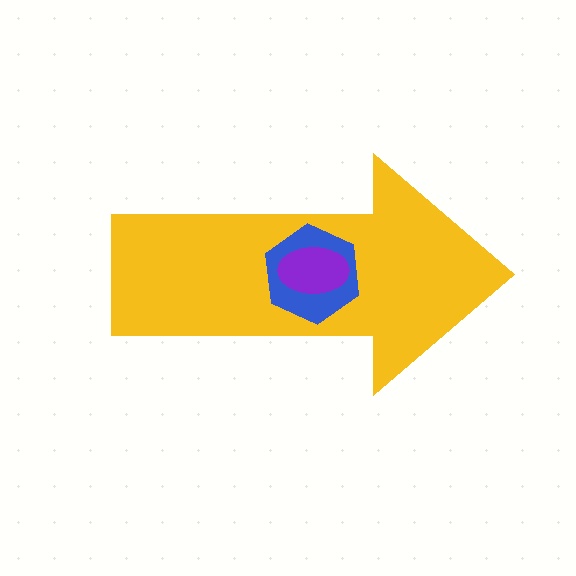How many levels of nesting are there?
3.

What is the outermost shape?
The yellow arrow.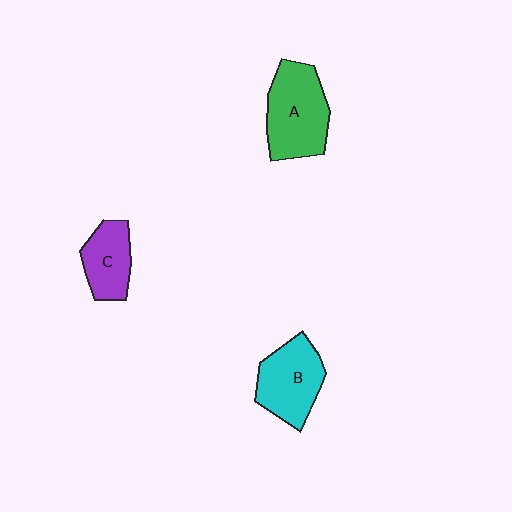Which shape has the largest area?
Shape A (green).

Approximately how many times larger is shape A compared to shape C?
Approximately 1.6 times.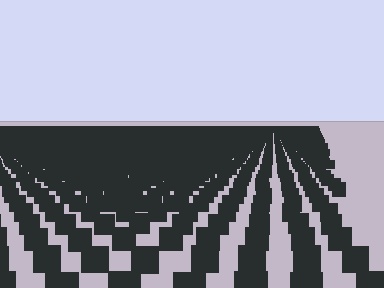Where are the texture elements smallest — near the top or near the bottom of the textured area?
Near the top.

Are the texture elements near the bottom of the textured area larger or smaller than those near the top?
Larger. Near the bottom, elements are closer to the viewer and appear at a bigger on-screen size.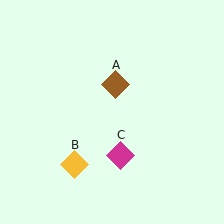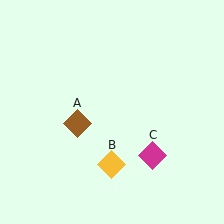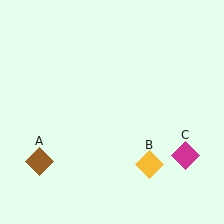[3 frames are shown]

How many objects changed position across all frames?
3 objects changed position: brown diamond (object A), yellow diamond (object B), magenta diamond (object C).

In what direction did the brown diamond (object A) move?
The brown diamond (object A) moved down and to the left.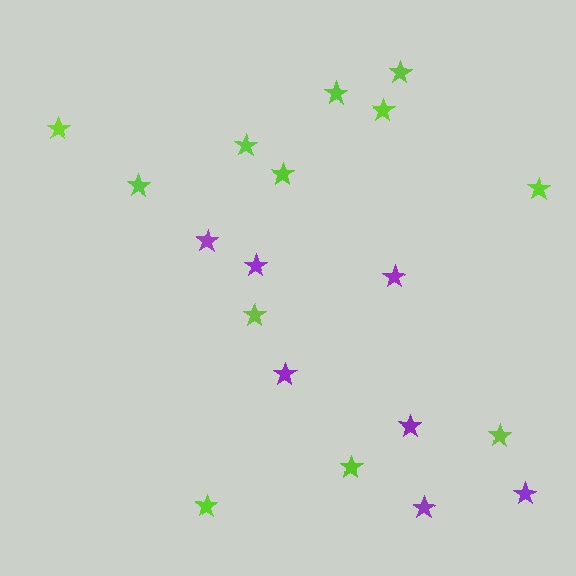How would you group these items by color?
There are 2 groups: one group of purple stars (7) and one group of lime stars (12).